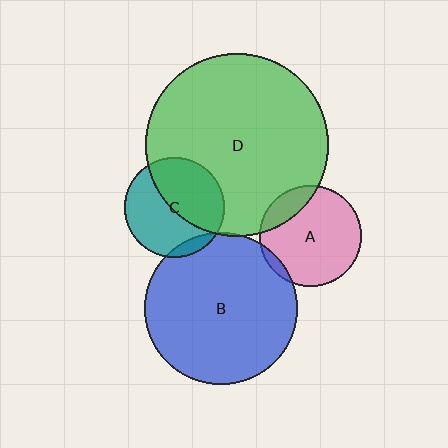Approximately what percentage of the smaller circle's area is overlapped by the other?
Approximately 15%.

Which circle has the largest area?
Circle D (green).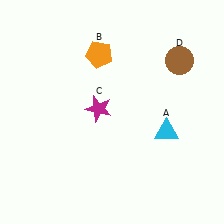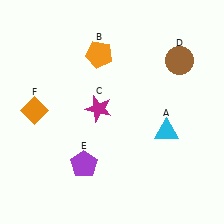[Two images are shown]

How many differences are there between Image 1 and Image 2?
There are 2 differences between the two images.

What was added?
A purple pentagon (E), an orange diamond (F) were added in Image 2.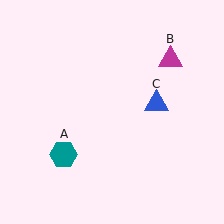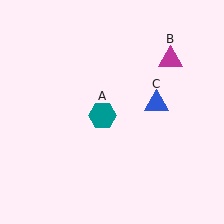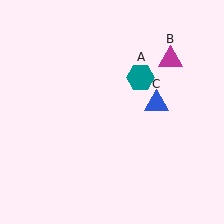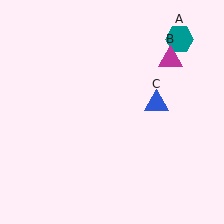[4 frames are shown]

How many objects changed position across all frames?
1 object changed position: teal hexagon (object A).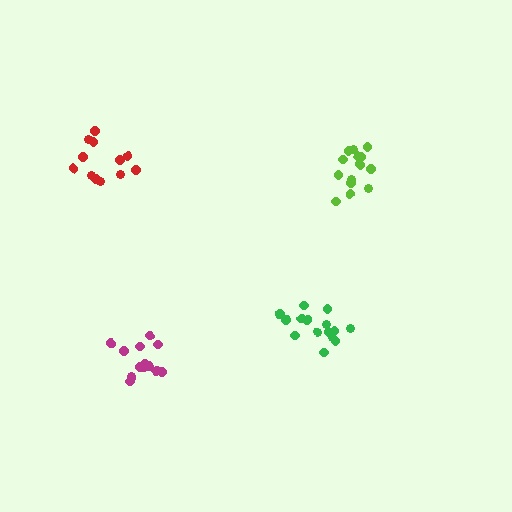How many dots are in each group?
Group 1: 15 dots, Group 2: 16 dots, Group 3: 12 dots, Group 4: 15 dots (58 total).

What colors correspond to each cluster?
The clusters are colored: lime, magenta, red, green.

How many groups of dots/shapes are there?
There are 4 groups.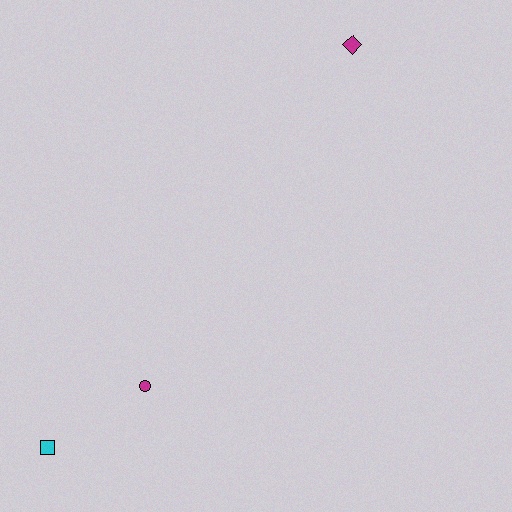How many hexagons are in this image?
There are no hexagons.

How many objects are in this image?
There are 3 objects.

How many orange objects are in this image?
There are no orange objects.